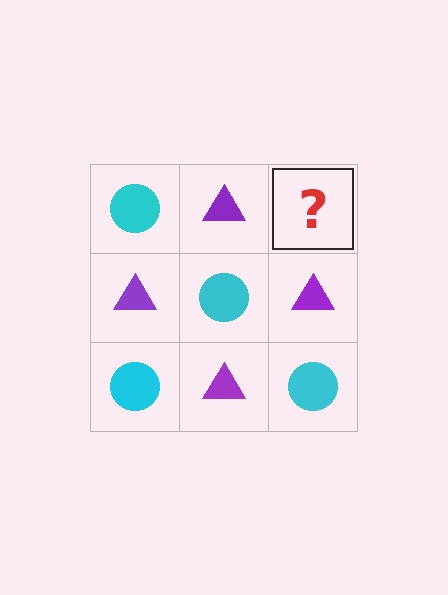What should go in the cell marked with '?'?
The missing cell should contain a cyan circle.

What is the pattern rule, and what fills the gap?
The rule is that it alternates cyan circle and purple triangle in a checkerboard pattern. The gap should be filled with a cyan circle.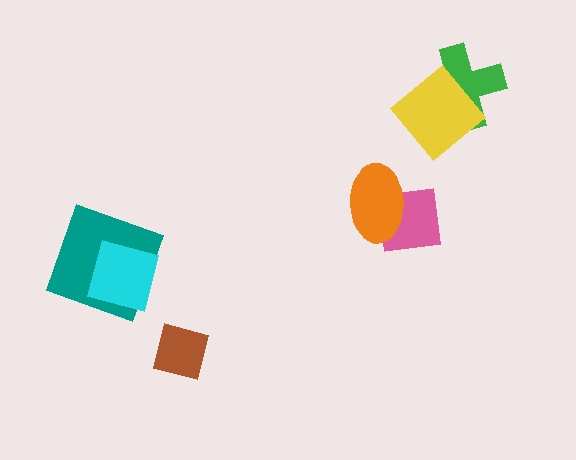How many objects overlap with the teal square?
1 object overlaps with the teal square.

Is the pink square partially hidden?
Yes, it is partially covered by another shape.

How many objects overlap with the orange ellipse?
1 object overlaps with the orange ellipse.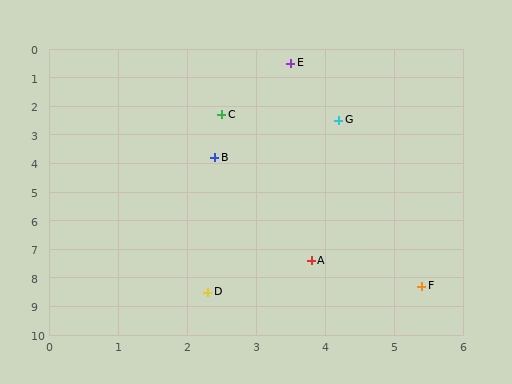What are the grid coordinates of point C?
Point C is at approximately (2.5, 2.3).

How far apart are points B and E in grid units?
Points B and E are about 3.5 grid units apart.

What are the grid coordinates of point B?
Point B is at approximately (2.4, 3.8).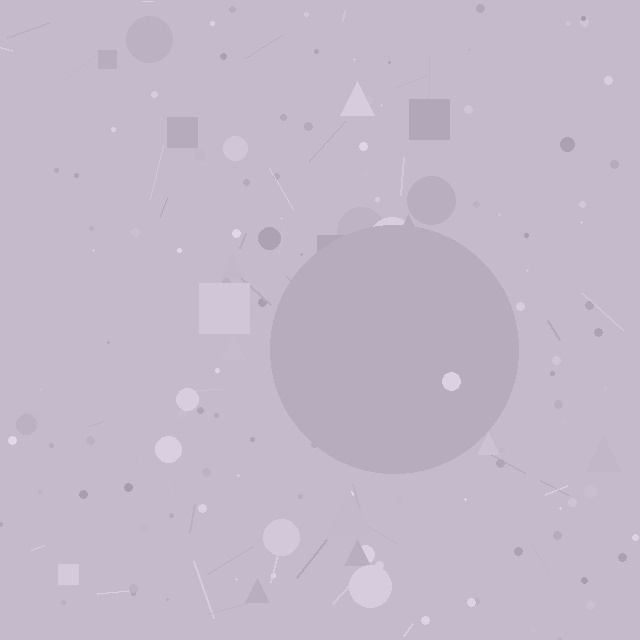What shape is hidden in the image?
A circle is hidden in the image.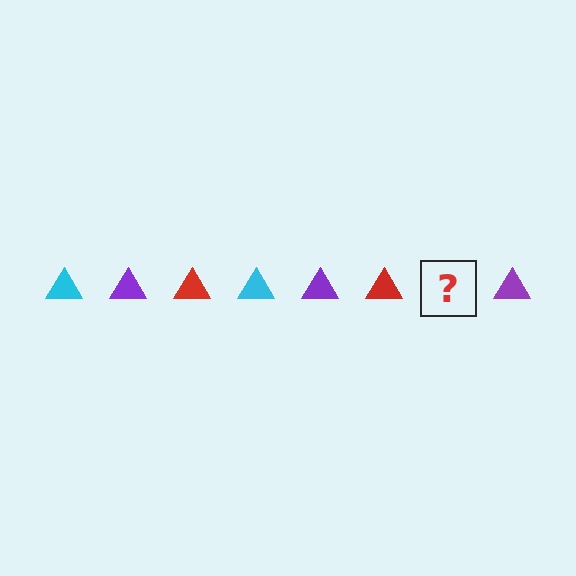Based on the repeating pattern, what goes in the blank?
The blank should be a cyan triangle.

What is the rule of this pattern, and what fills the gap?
The rule is that the pattern cycles through cyan, purple, red triangles. The gap should be filled with a cyan triangle.